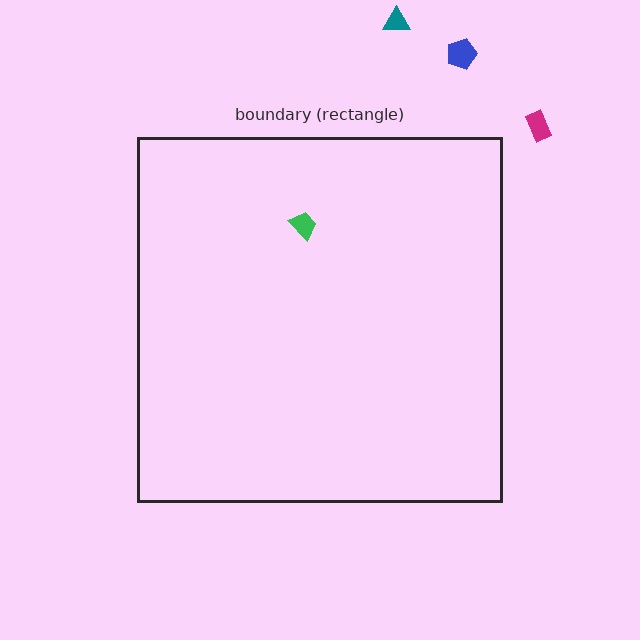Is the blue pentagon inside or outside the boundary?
Outside.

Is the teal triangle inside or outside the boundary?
Outside.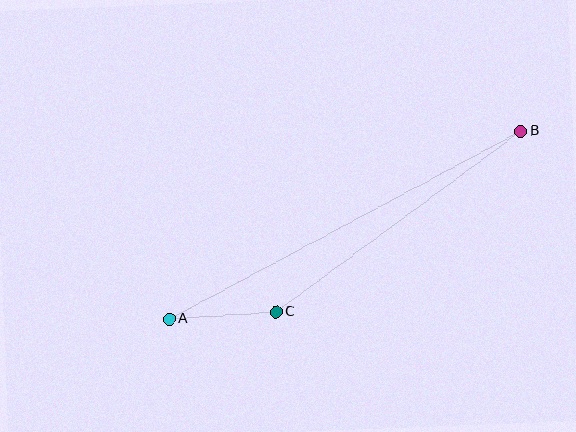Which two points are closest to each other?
Points A and C are closest to each other.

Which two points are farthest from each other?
Points A and B are farthest from each other.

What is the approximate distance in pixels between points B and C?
The distance between B and C is approximately 304 pixels.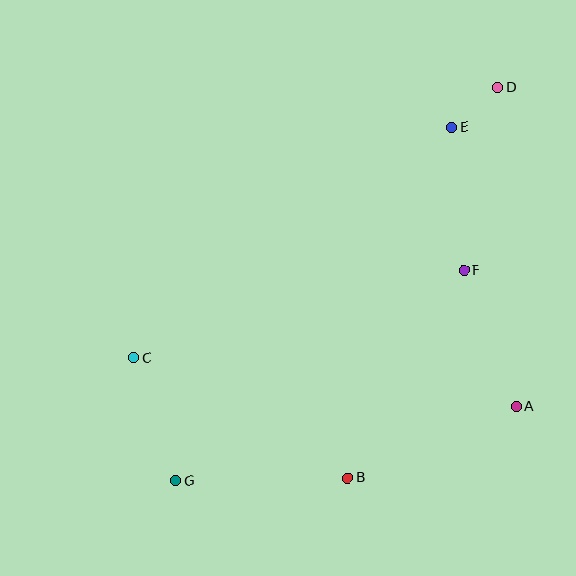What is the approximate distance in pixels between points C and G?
The distance between C and G is approximately 130 pixels.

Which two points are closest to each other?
Points D and E are closest to each other.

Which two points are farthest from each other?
Points D and G are farthest from each other.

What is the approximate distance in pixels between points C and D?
The distance between C and D is approximately 454 pixels.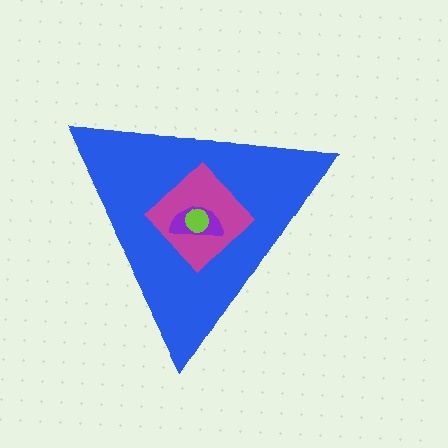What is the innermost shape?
The lime circle.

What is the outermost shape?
The blue triangle.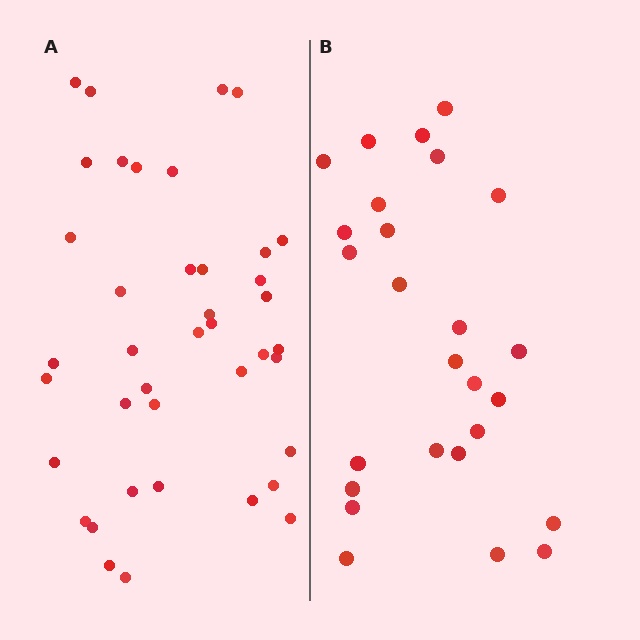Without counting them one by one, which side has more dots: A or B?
Region A (the left region) has more dots.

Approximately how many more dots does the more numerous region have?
Region A has approximately 15 more dots than region B.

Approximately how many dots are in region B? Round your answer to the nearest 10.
About 30 dots. (The exact count is 26, which rounds to 30.)